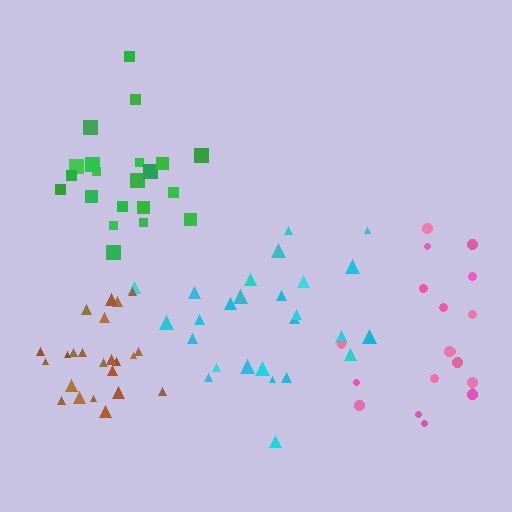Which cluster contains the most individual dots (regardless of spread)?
Cyan (26).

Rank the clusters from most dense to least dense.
brown, green, cyan, pink.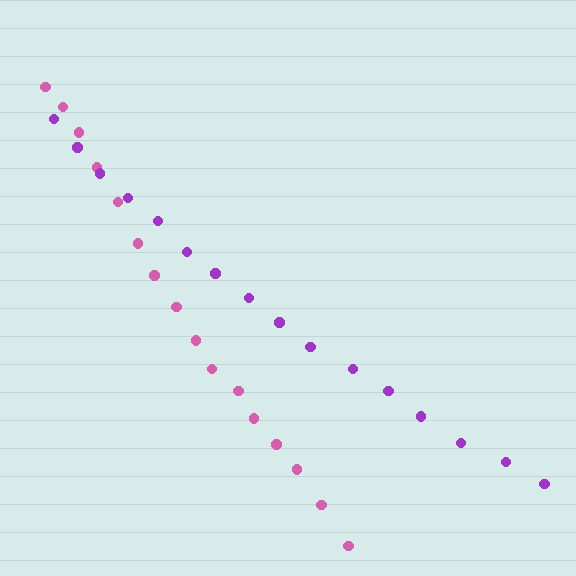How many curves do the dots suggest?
There are 2 distinct paths.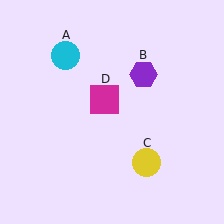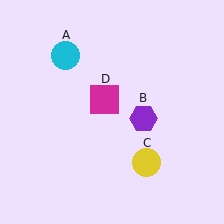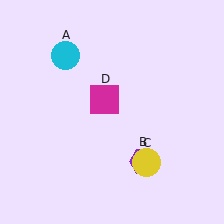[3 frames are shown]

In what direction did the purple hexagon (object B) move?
The purple hexagon (object B) moved down.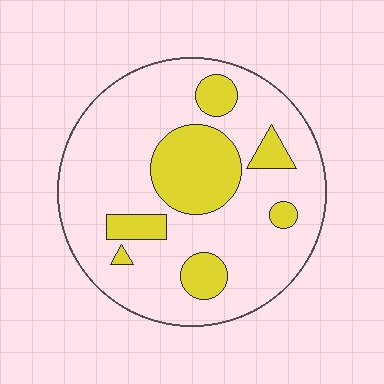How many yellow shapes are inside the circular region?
7.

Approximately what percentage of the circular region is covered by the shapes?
Approximately 25%.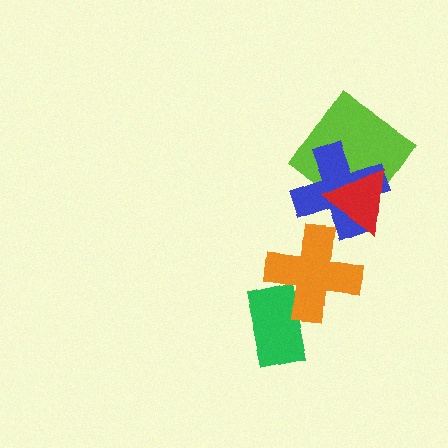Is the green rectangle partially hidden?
Yes, it is partially covered by another shape.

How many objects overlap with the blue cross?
2 objects overlap with the blue cross.